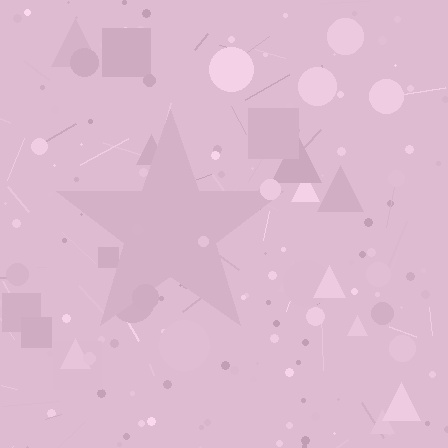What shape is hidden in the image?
A star is hidden in the image.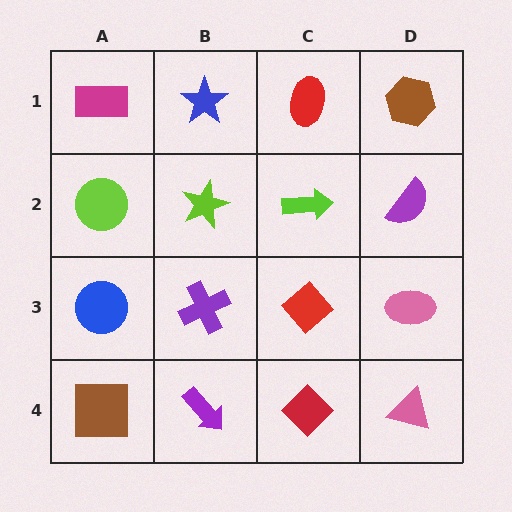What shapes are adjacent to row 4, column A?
A blue circle (row 3, column A), a purple arrow (row 4, column B).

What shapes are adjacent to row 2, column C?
A red ellipse (row 1, column C), a red diamond (row 3, column C), a lime star (row 2, column B), a purple semicircle (row 2, column D).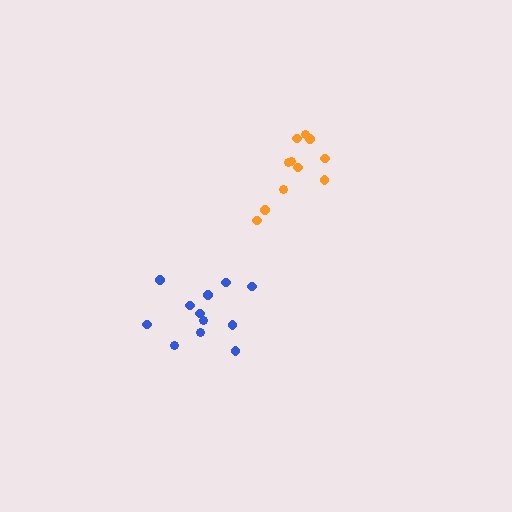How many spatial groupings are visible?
There are 2 spatial groupings.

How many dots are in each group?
Group 1: 11 dots, Group 2: 12 dots (23 total).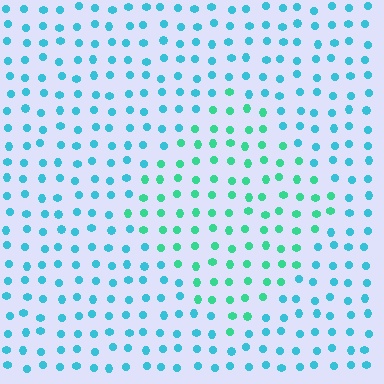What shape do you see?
I see a diamond.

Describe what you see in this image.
The image is filled with small cyan elements in a uniform arrangement. A diamond-shaped region is visible where the elements are tinted to a slightly different hue, forming a subtle color boundary.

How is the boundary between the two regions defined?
The boundary is defined purely by a slight shift in hue (about 35 degrees). Spacing, size, and orientation are identical on both sides.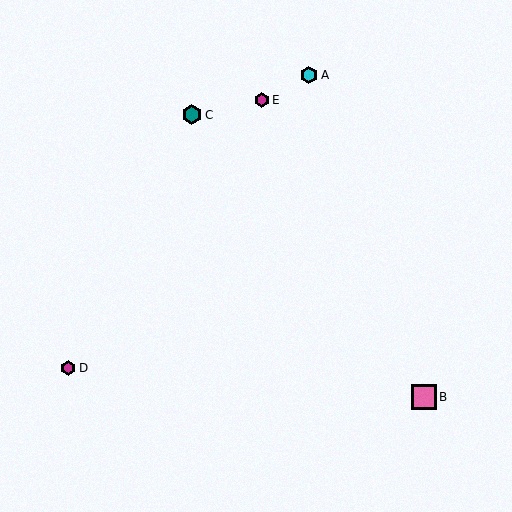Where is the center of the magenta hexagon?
The center of the magenta hexagon is at (262, 100).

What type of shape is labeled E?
Shape E is a magenta hexagon.